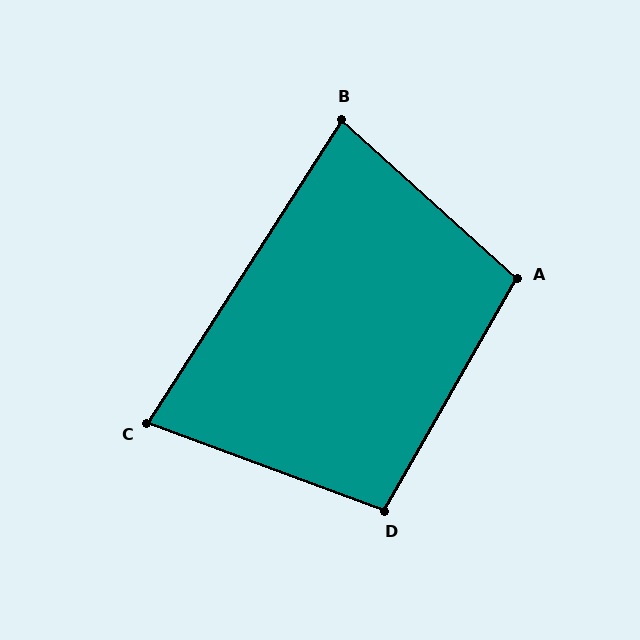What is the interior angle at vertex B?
Approximately 80 degrees (acute).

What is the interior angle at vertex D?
Approximately 100 degrees (obtuse).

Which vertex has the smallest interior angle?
C, at approximately 78 degrees.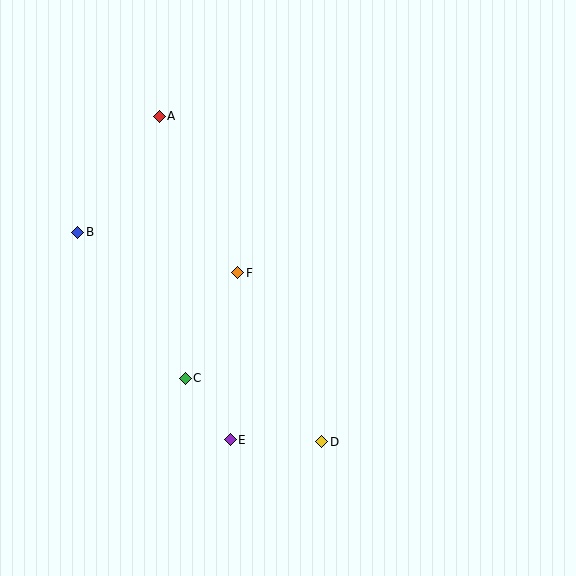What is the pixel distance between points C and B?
The distance between C and B is 181 pixels.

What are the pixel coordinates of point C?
Point C is at (185, 378).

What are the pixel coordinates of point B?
Point B is at (78, 232).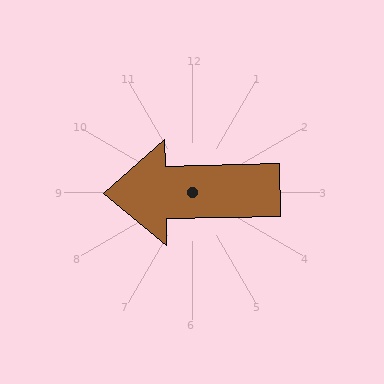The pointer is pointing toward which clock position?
Roughly 9 o'clock.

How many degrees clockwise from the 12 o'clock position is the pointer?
Approximately 269 degrees.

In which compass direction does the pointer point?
West.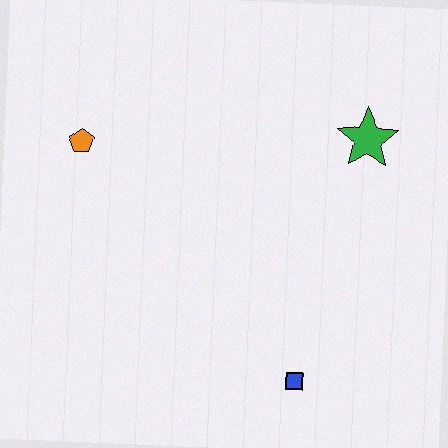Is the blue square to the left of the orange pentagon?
No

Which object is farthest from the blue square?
The orange pentagon is farthest from the blue square.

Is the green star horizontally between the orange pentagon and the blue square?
No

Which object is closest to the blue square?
The green star is closest to the blue square.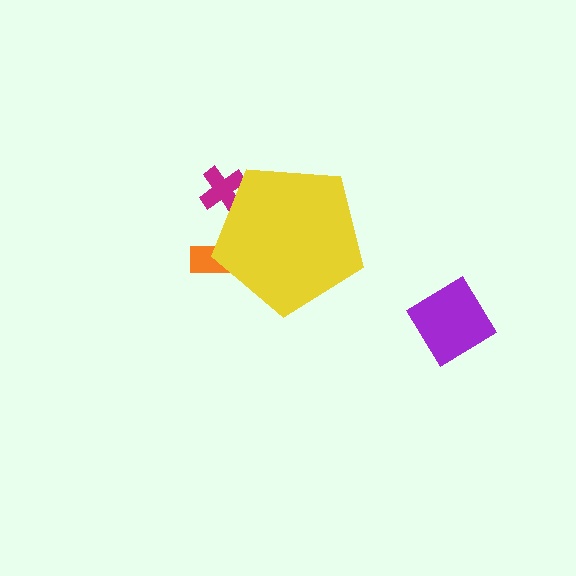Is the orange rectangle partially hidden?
Yes, the orange rectangle is partially hidden behind the yellow pentagon.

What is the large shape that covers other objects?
A yellow pentagon.